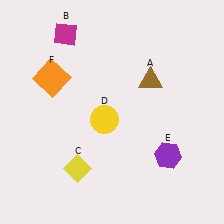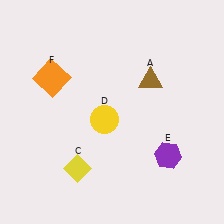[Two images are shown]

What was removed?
The magenta diamond (B) was removed in Image 2.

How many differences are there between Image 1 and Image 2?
There is 1 difference between the two images.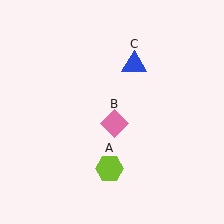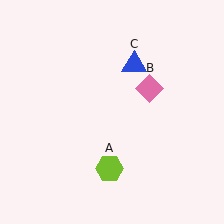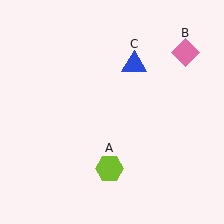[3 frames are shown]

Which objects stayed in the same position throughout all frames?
Lime hexagon (object A) and blue triangle (object C) remained stationary.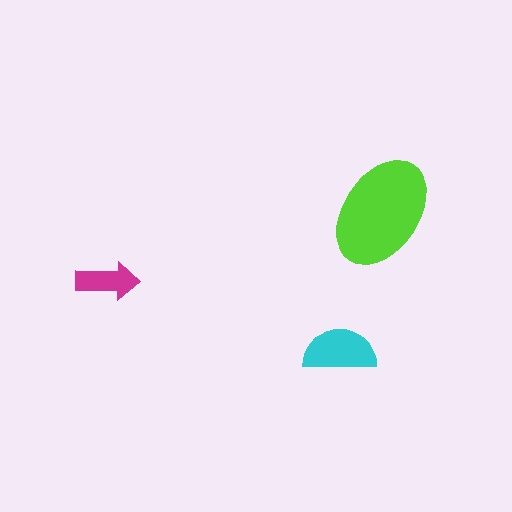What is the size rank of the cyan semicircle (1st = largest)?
2nd.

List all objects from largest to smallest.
The lime ellipse, the cyan semicircle, the magenta arrow.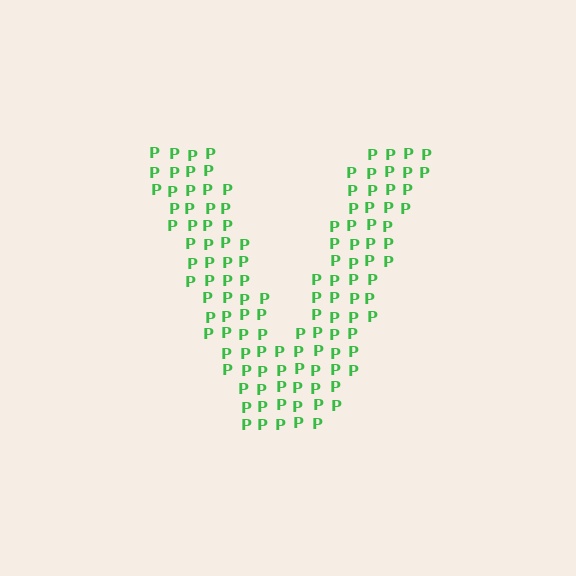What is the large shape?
The large shape is the letter V.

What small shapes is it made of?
It is made of small letter P's.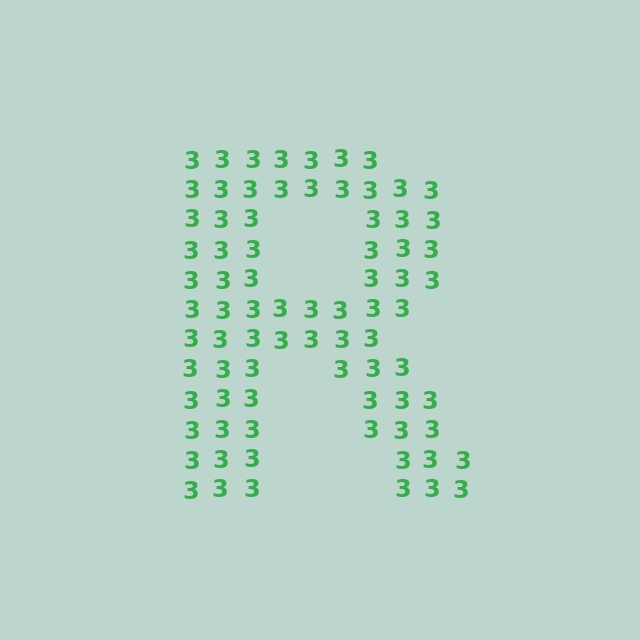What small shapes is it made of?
It is made of small digit 3's.